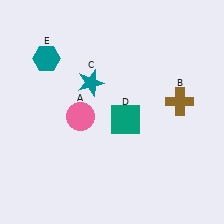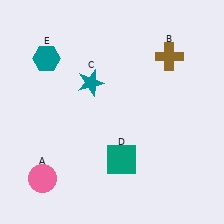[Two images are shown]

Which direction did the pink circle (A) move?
The pink circle (A) moved down.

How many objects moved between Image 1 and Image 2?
3 objects moved between the two images.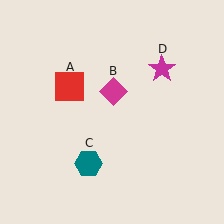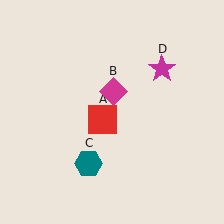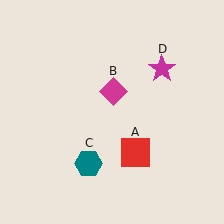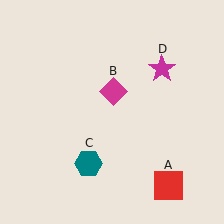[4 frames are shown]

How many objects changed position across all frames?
1 object changed position: red square (object A).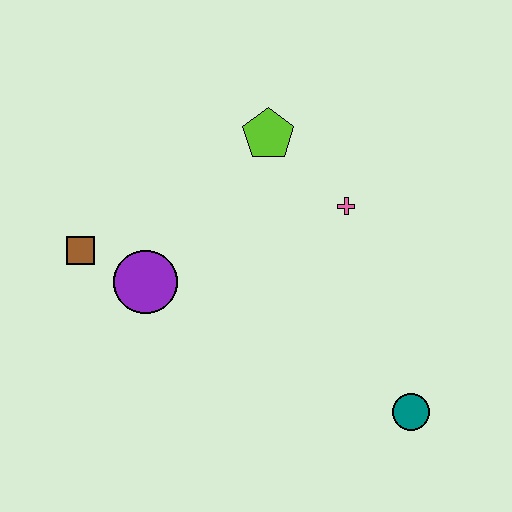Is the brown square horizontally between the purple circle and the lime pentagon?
No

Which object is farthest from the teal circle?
The brown square is farthest from the teal circle.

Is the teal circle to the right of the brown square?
Yes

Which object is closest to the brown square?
The purple circle is closest to the brown square.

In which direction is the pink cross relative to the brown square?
The pink cross is to the right of the brown square.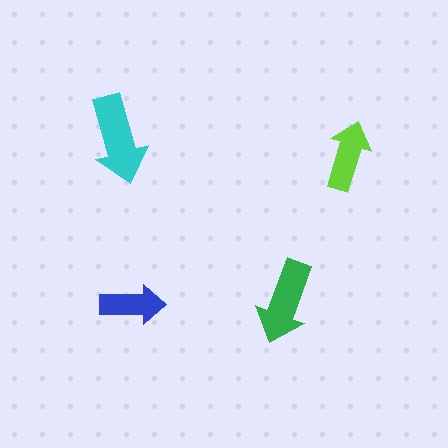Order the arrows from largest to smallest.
the cyan one, the green one, the lime one, the blue one.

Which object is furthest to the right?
The lime arrow is rightmost.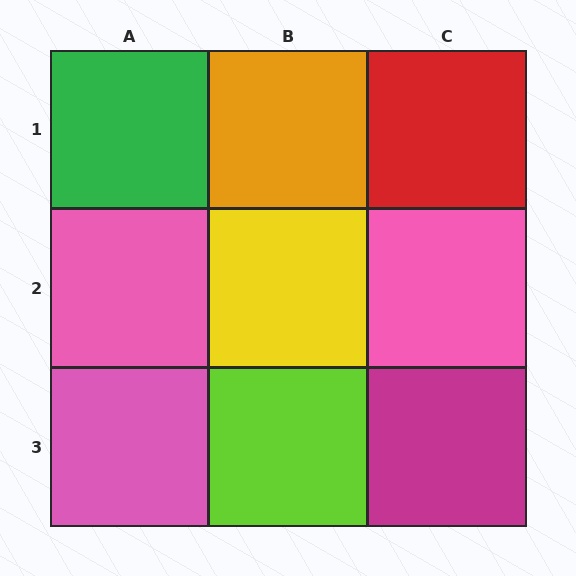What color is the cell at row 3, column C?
Magenta.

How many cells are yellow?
1 cell is yellow.